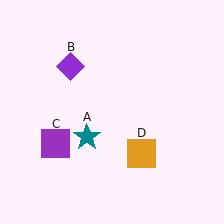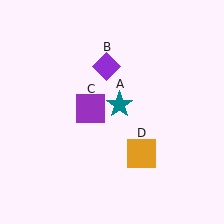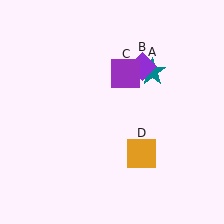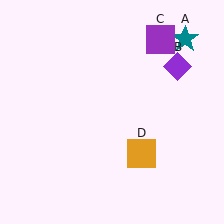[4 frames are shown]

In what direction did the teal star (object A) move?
The teal star (object A) moved up and to the right.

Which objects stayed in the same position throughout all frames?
Orange square (object D) remained stationary.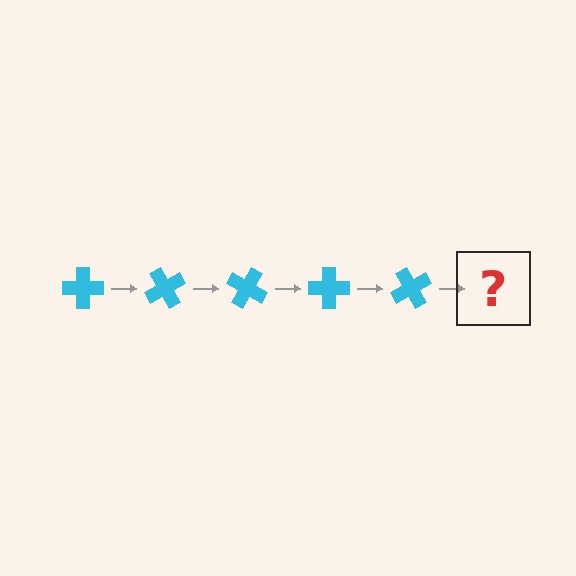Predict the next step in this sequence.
The next step is a cyan cross rotated 300 degrees.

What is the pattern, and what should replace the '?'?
The pattern is that the cross rotates 60 degrees each step. The '?' should be a cyan cross rotated 300 degrees.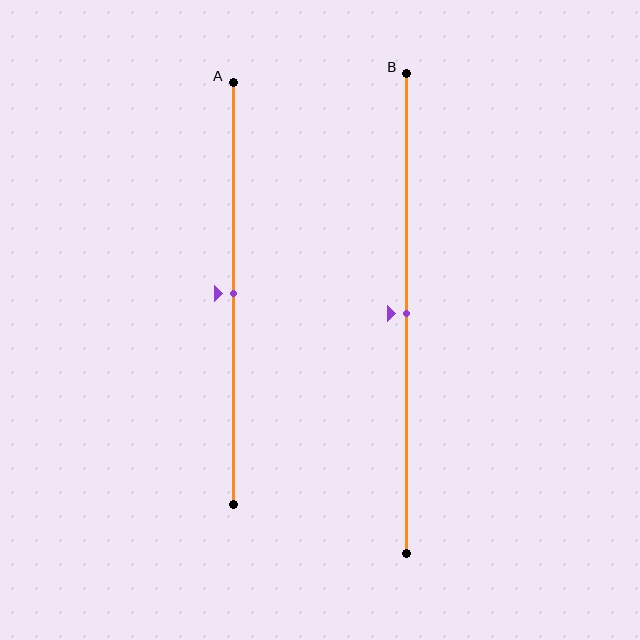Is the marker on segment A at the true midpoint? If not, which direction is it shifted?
Yes, the marker on segment A is at the true midpoint.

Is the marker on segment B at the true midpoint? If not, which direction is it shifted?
Yes, the marker on segment B is at the true midpoint.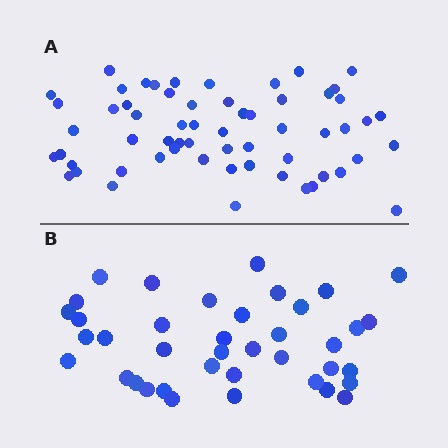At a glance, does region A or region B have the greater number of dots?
Region A (the top region) has more dots.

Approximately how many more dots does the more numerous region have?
Region A has approximately 20 more dots than region B.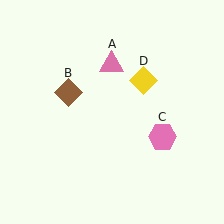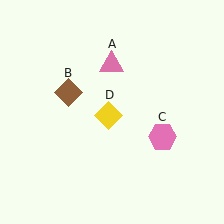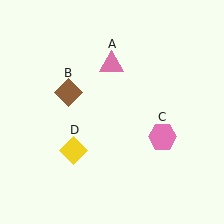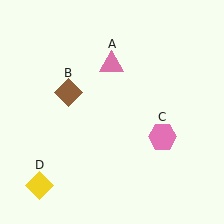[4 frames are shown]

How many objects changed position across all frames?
1 object changed position: yellow diamond (object D).